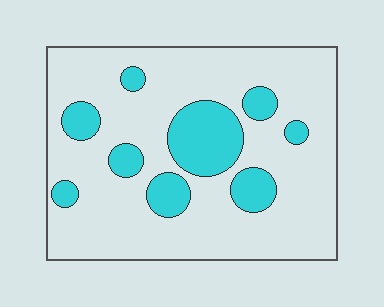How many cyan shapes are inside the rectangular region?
9.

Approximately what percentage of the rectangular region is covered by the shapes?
Approximately 20%.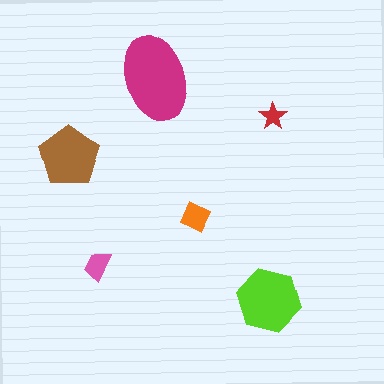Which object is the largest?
The magenta ellipse.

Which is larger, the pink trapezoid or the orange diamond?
The orange diamond.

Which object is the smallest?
The red star.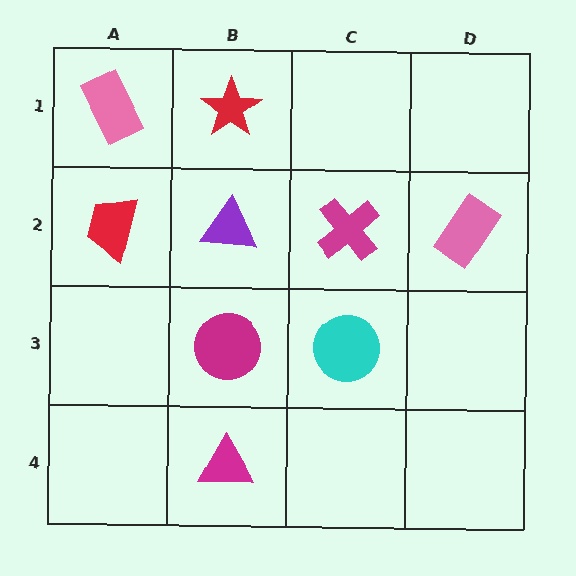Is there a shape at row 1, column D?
No, that cell is empty.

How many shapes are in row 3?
2 shapes.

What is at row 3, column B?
A magenta circle.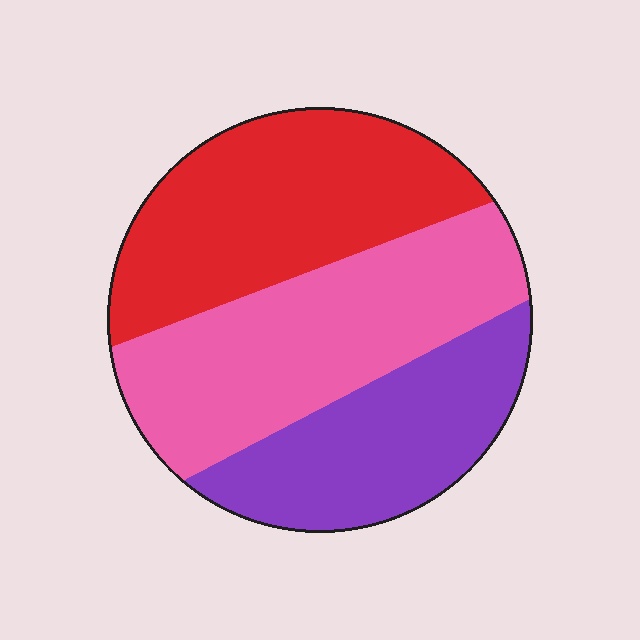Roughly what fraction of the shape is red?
Red takes up between a quarter and a half of the shape.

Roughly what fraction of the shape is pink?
Pink takes up about three eighths (3/8) of the shape.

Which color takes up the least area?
Purple, at roughly 25%.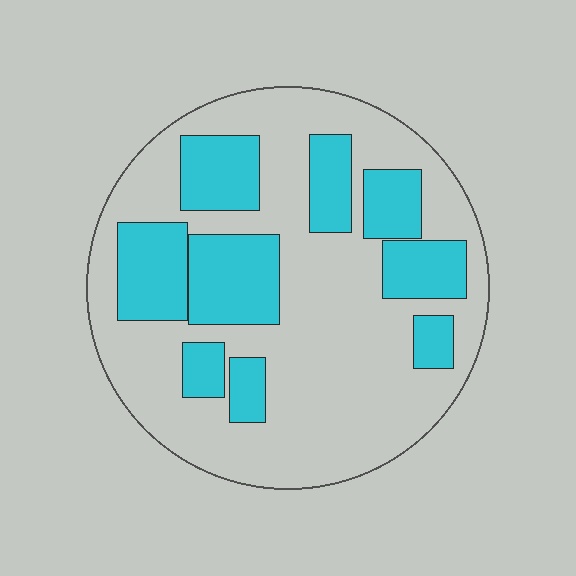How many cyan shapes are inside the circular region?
9.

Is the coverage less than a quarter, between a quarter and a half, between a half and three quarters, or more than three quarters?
Between a quarter and a half.